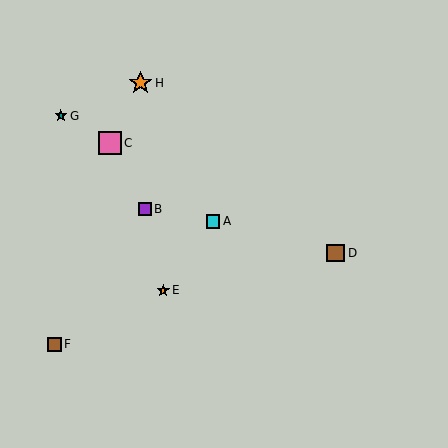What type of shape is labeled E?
Shape E is an orange star.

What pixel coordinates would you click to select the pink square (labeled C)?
Click at (110, 143) to select the pink square C.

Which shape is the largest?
The pink square (labeled C) is the largest.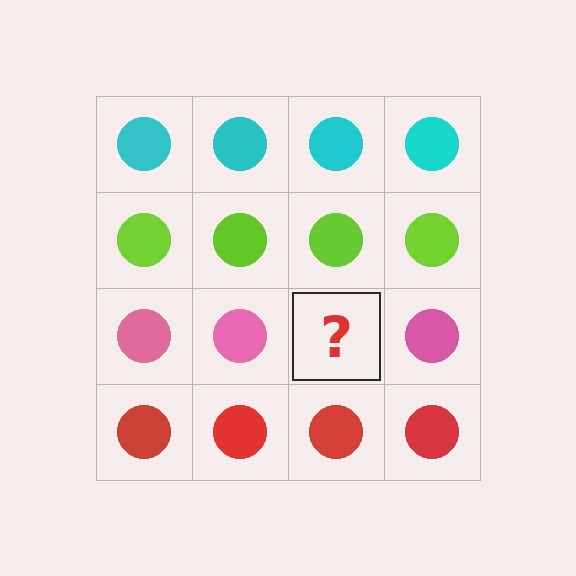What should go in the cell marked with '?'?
The missing cell should contain a pink circle.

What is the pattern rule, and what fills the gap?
The rule is that each row has a consistent color. The gap should be filled with a pink circle.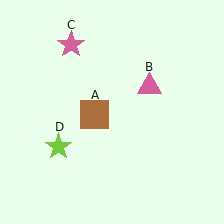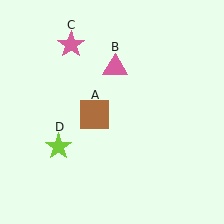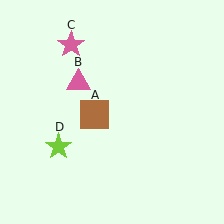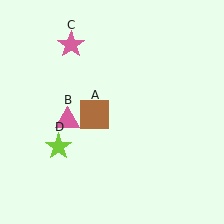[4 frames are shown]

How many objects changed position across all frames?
1 object changed position: pink triangle (object B).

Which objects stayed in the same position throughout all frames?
Brown square (object A) and pink star (object C) and lime star (object D) remained stationary.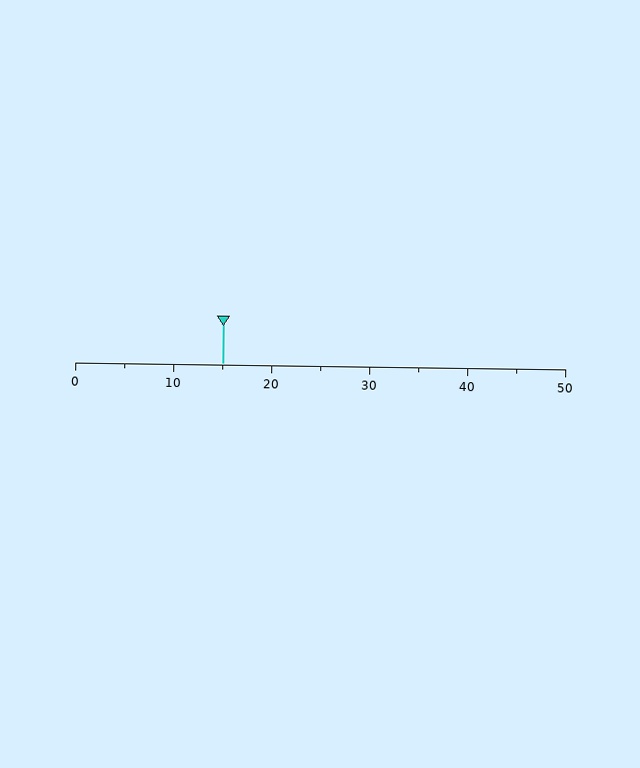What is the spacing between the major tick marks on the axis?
The major ticks are spaced 10 apart.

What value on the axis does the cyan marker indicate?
The marker indicates approximately 15.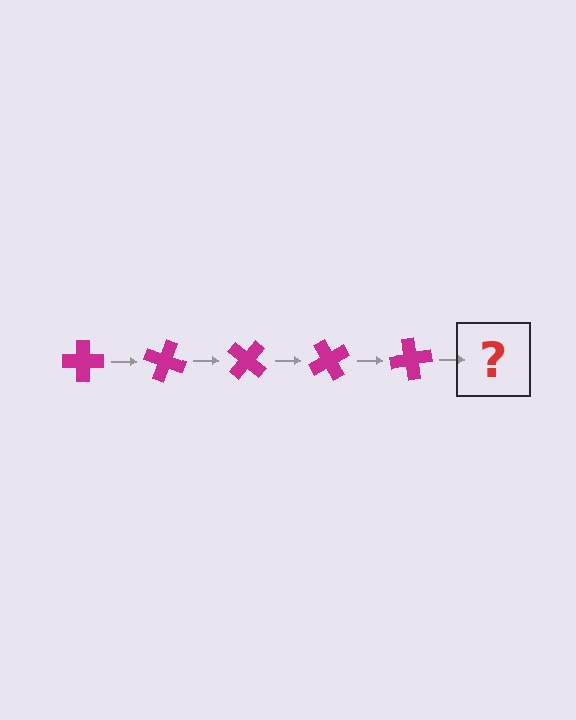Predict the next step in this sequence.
The next step is a magenta cross rotated 100 degrees.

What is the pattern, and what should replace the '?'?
The pattern is that the cross rotates 20 degrees each step. The '?' should be a magenta cross rotated 100 degrees.